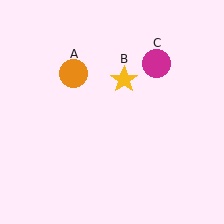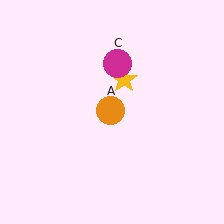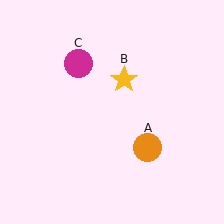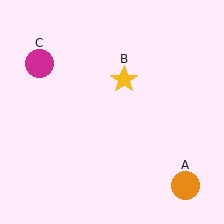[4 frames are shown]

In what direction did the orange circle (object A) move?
The orange circle (object A) moved down and to the right.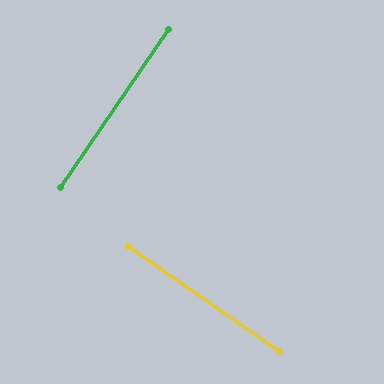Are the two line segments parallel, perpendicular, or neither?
Perpendicular — they meet at approximately 90°.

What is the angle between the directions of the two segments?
Approximately 90 degrees.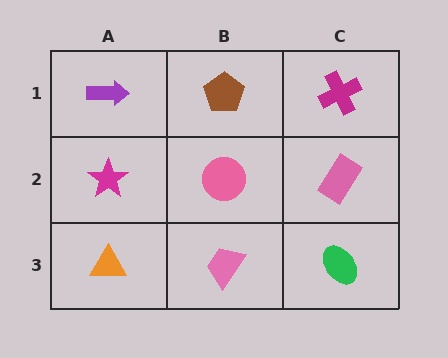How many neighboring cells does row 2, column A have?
3.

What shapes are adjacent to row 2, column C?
A magenta cross (row 1, column C), a green ellipse (row 3, column C), a pink circle (row 2, column B).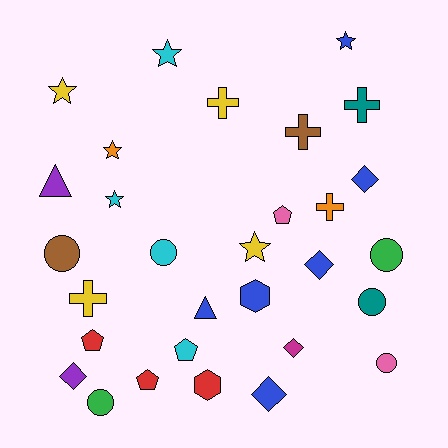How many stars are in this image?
There are 6 stars.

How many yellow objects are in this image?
There are 4 yellow objects.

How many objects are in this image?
There are 30 objects.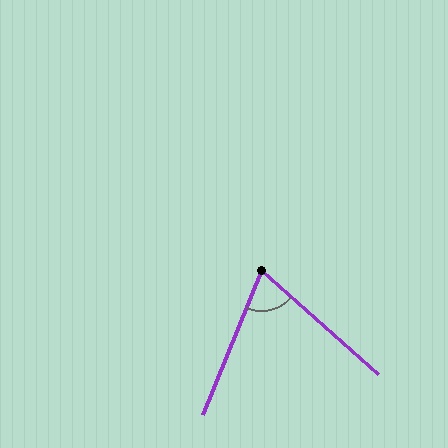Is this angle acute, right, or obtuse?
It is acute.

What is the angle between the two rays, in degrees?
Approximately 71 degrees.